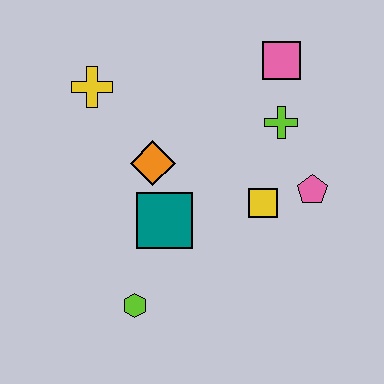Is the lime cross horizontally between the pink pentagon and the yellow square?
Yes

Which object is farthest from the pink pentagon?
The yellow cross is farthest from the pink pentagon.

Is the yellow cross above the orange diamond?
Yes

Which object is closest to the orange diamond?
The teal square is closest to the orange diamond.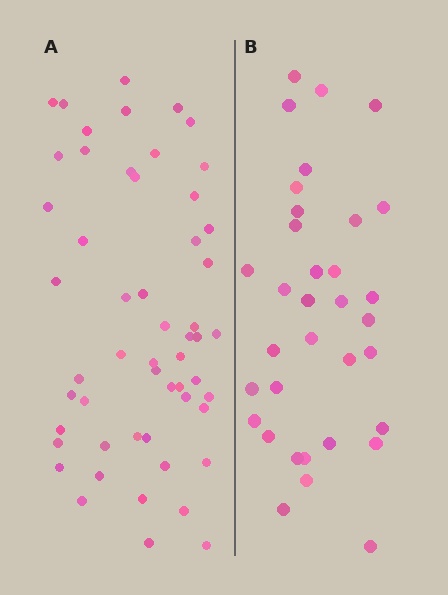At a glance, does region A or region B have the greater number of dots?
Region A (the left region) has more dots.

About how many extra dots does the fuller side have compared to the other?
Region A has approximately 20 more dots than region B.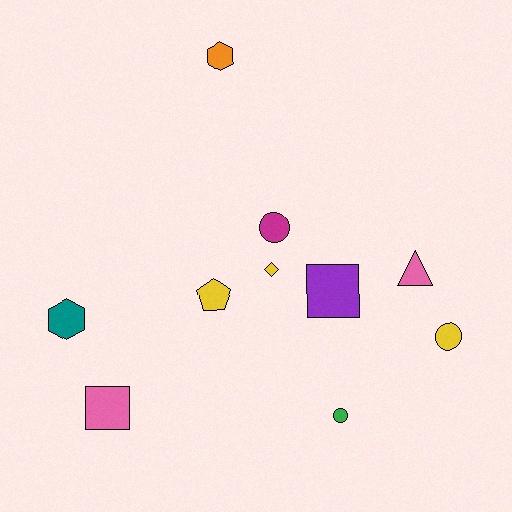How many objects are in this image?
There are 10 objects.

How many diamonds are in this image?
There is 1 diamond.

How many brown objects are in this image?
There are no brown objects.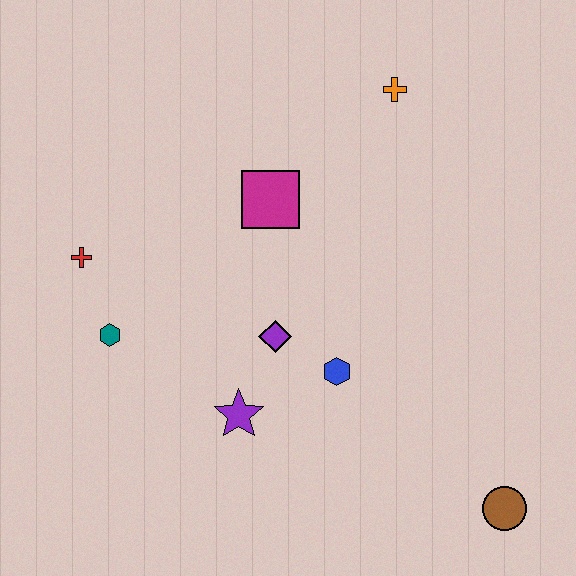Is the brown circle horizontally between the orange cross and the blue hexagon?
No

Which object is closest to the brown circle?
The blue hexagon is closest to the brown circle.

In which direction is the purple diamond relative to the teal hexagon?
The purple diamond is to the right of the teal hexagon.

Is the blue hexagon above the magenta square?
No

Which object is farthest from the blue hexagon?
The orange cross is farthest from the blue hexagon.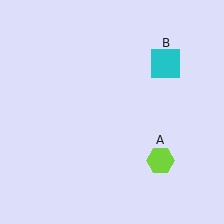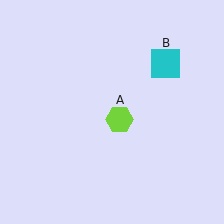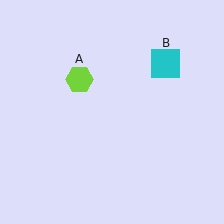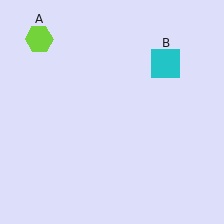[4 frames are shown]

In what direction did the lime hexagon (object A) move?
The lime hexagon (object A) moved up and to the left.